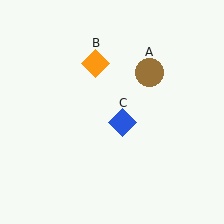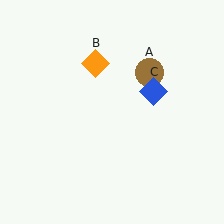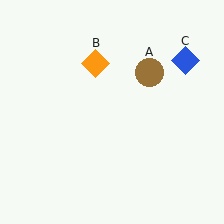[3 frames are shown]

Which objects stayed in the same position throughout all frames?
Brown circle (object A) and orange diamond (object B) remained stationary.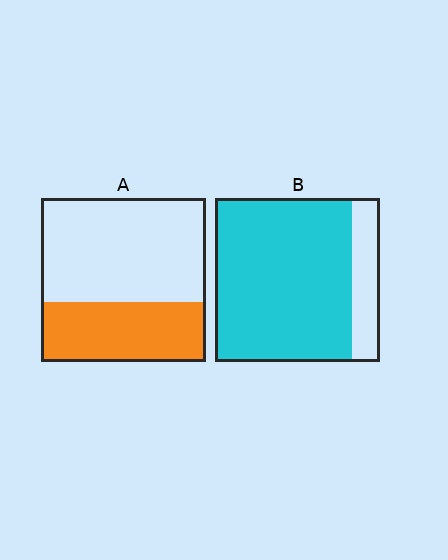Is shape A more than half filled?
No.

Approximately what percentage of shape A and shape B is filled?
A is approximately 35% and B is approximately 85%.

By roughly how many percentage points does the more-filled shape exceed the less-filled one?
By roughly 45 percentage points (B over A).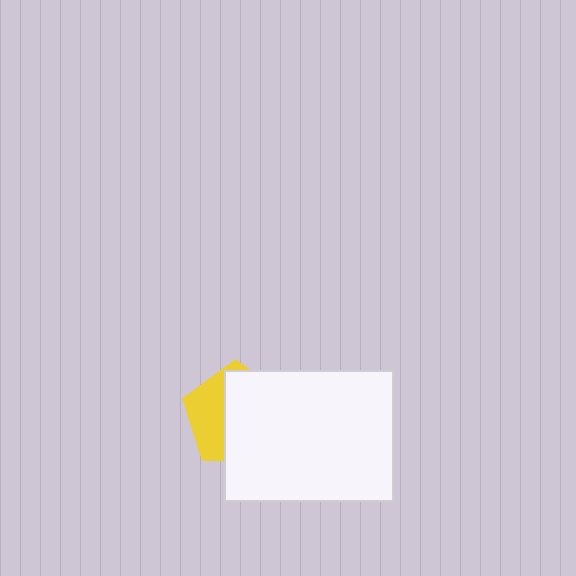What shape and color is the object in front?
The object in front is a white rectangle.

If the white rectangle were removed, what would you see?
You would see the complete yellow pentagon.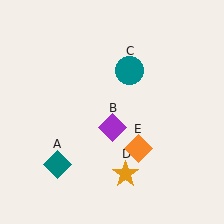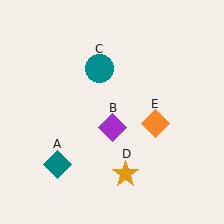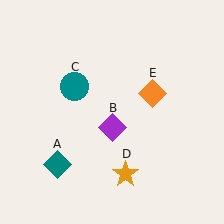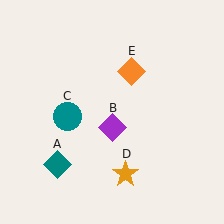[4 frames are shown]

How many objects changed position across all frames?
2 objects changed position: teal circle (object C), orange diamond (object E).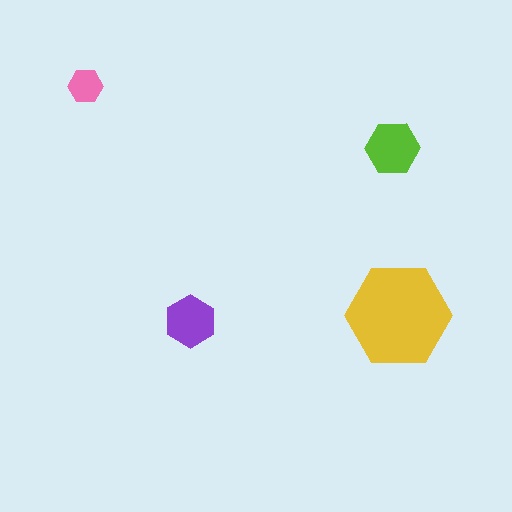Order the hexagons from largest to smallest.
the yellow one, the lime one, the purple one, the pink one.